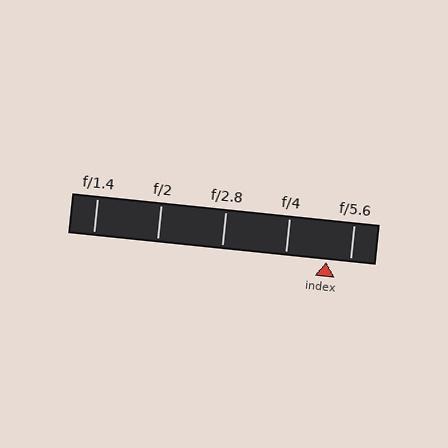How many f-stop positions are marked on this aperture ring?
There are 5 f-stop positions marked.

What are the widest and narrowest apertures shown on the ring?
The widest aperture shown is f/1.4 and the narrowest is f/5.6.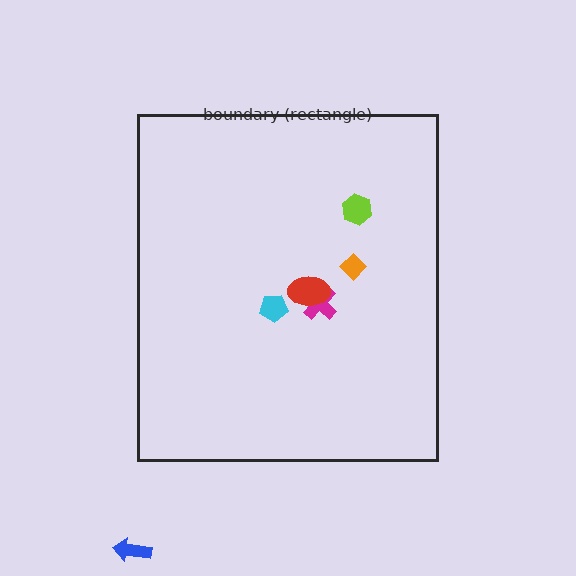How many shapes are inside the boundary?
5 inside, 1 outside.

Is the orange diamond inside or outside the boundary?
Inside.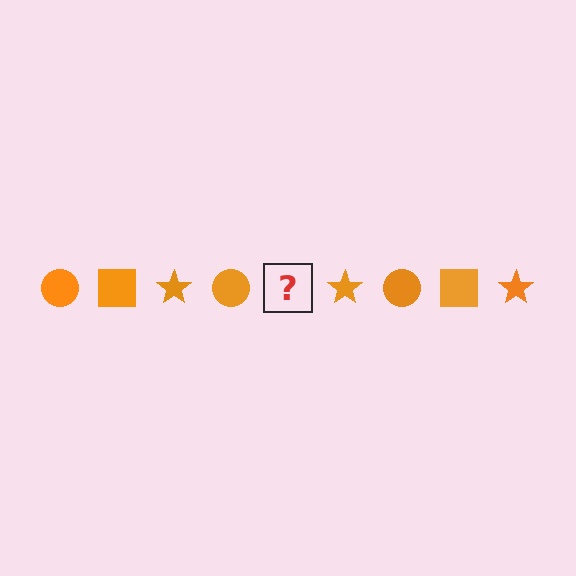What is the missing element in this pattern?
The missing element is an orange square.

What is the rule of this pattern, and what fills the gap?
The rule is that the pattern cycles through circle, square, star shapes in orange. The gap should be filled with an orange square.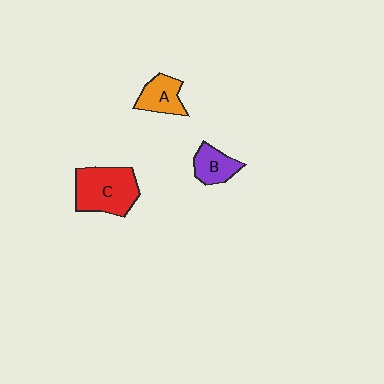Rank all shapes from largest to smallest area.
From largest to smallest: C (red), A (orange), B (purple).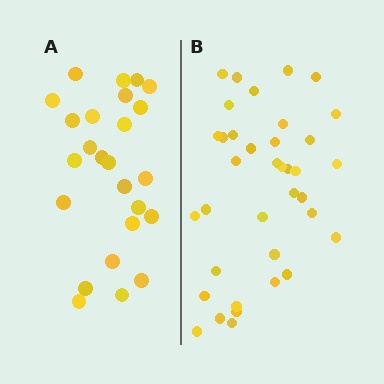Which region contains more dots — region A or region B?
Region B (the right region) has more dots.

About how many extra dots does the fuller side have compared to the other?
Region B has roughly 12 or so more dots than region A.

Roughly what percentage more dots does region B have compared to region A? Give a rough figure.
About 50% more.